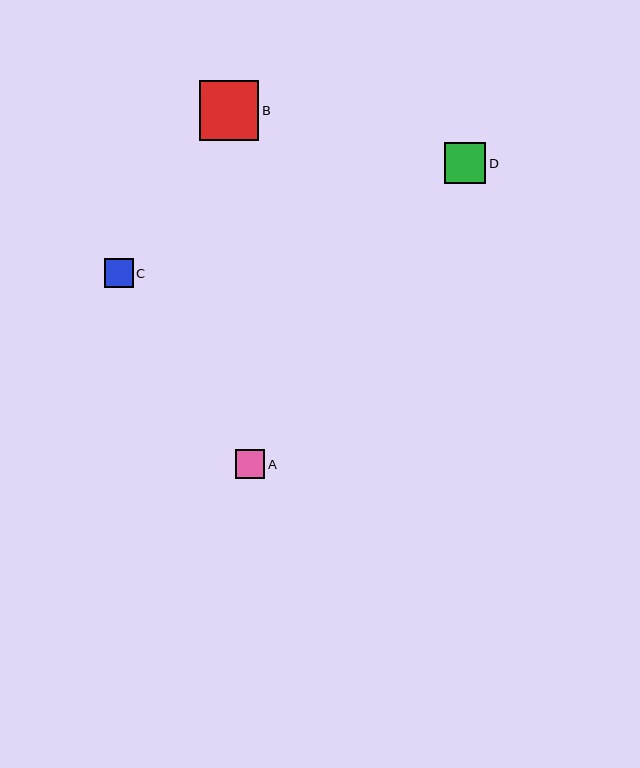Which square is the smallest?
Square C is the smallest with a size of approximately 29 pixels.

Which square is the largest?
Square B is the largest with a size of approximately 59 pixels.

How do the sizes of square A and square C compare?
Square A and square C are approximately the same size.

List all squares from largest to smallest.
From largest to smallest: B, D, A, C.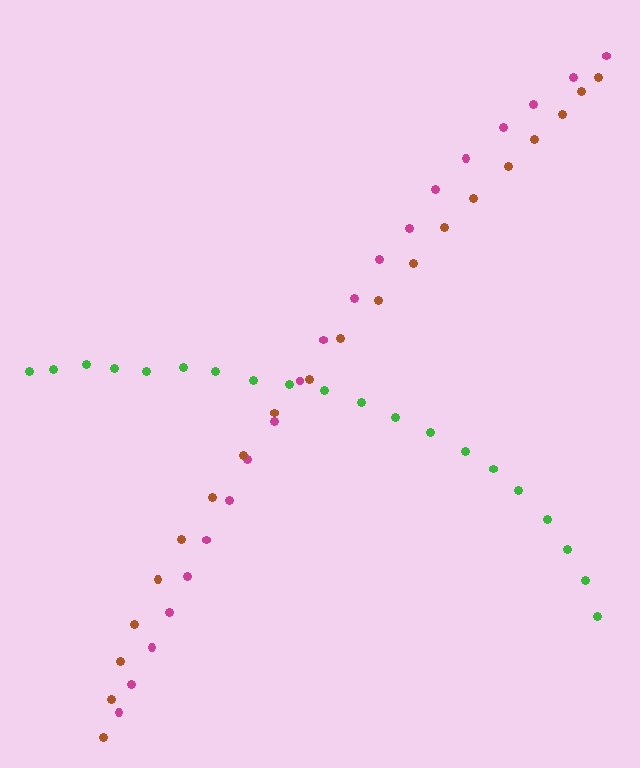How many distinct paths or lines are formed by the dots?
There are 3 distinct paths.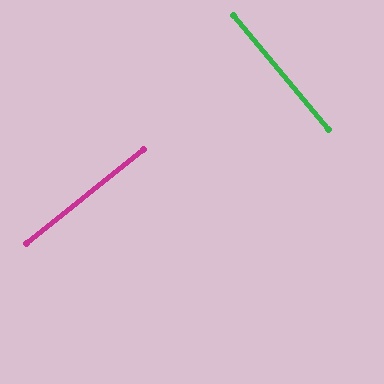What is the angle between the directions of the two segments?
Approximately 89 degrees.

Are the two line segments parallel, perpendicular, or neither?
Perpendicular — they meet at approximately 89°.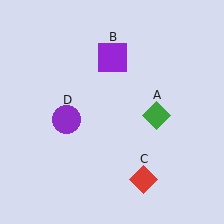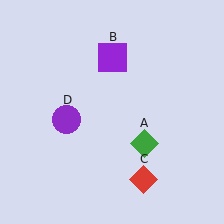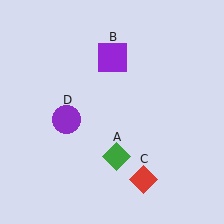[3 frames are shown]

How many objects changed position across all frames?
1 object changed position: green diamond (object A).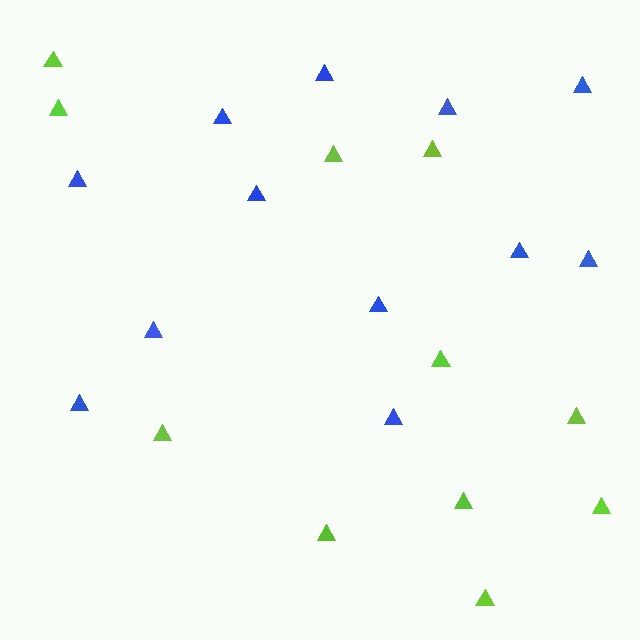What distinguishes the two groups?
There are 2 groups: one group of lime triangles (11) and one group of blue triangles (12).